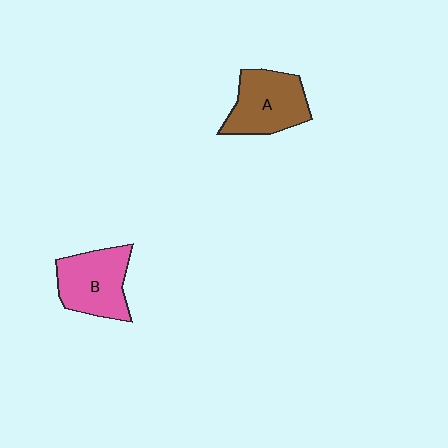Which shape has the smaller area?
Shape B (pink).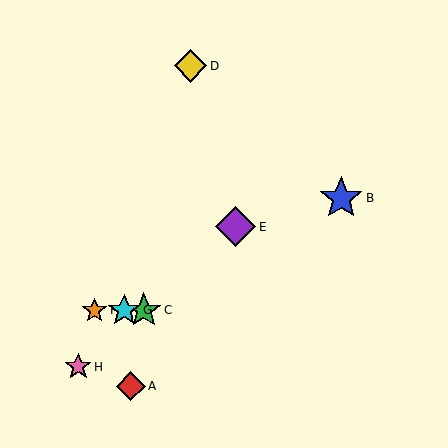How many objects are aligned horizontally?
3 objects (C, F, G) are aligned horizontally.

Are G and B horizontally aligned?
No, G is at y≈310 and B is at y≈198.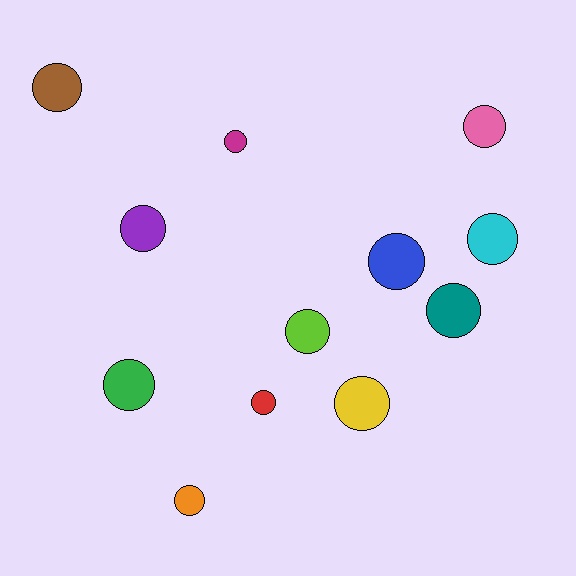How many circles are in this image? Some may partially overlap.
There are 12 circles.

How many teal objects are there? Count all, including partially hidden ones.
There is 1 teal object.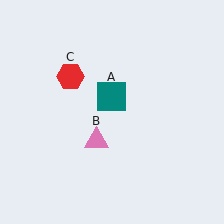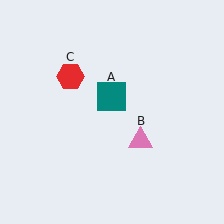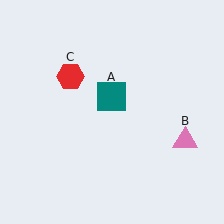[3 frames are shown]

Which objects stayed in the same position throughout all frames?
Teal square (object A) and red hexagon (object C) remained stationary.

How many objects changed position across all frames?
1 object changed position: pink triangle (object B).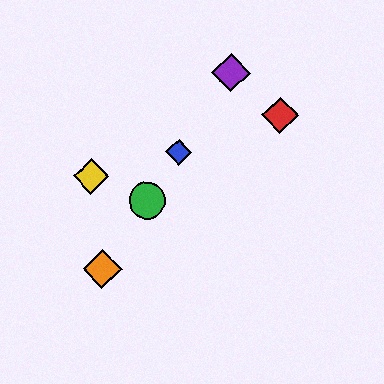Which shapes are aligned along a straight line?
The blue diamond, the green circle, the purple diamond, the orange diamond are aligned along a straight line.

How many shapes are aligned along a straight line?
4 shapes (the blue diamond, the green circle, the purple diamond, the orange diamond) are aligned along a straight line.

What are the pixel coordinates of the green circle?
The green circle is at (147, 200).